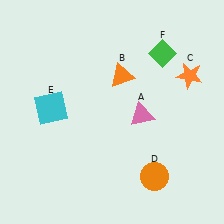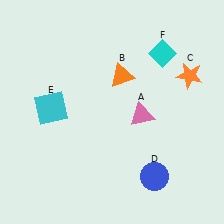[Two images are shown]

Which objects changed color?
D changed from orange to blue. F changed from green to cyan.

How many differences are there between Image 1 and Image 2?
There are 2 differences between the two images.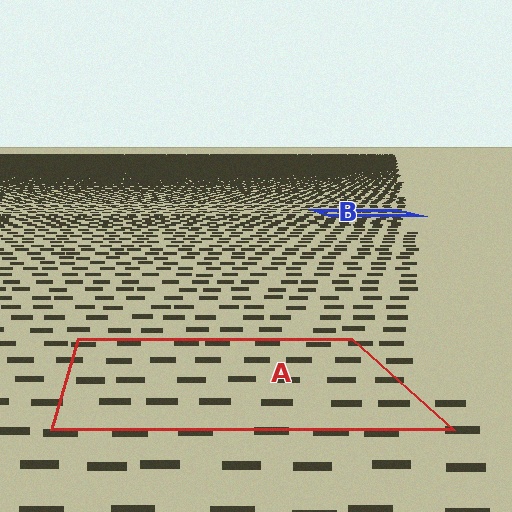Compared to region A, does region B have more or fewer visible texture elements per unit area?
Region B has more texture elements per unit area — they are packed more densely because it is farther away.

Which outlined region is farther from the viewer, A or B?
Region B is farther from the viewer — the texture elements inside it appear smaller and more densely packed.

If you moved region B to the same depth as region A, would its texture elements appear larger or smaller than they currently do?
They would appear larger. At a closer depth, the same texture elements are projected at a bigger on-screen size.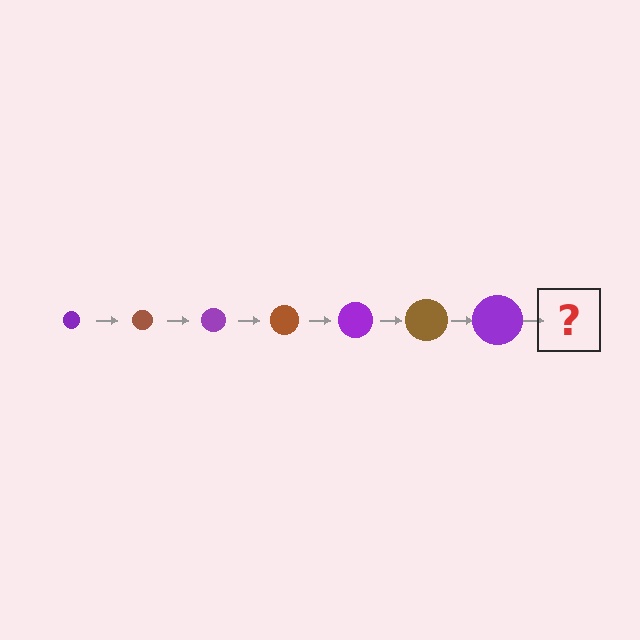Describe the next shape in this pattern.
It should be a brown circle, larger than the previous one.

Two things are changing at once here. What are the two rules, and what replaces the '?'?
The two rules are that the circle grows larger each step and the color cycles through purple and brown. The '?' should be a brown circle, larger than the previous one.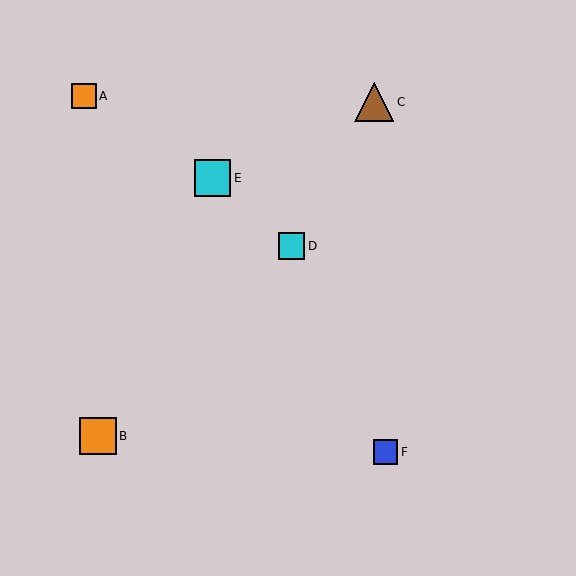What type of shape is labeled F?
Shape F is a blue square.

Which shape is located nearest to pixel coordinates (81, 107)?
The orange square (labeled A) at (84, 96) is nearest to that location.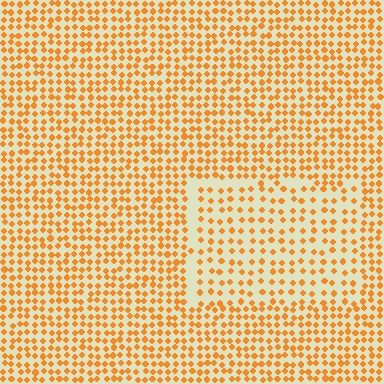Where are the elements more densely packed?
The elements are more densely packed outside the rectangle boundary.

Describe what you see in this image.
The image contains small orange elements arranged at two different densities. A rectangle-shaped region is visible where the elements are less densely packed than the surrounding area.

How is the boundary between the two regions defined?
The boundary is defined by a change in element density (approximately 1.7x ratio). All elements are the same color, size, and shape.